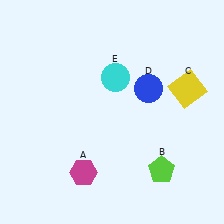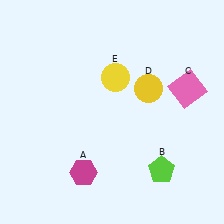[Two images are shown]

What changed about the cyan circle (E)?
In Image 1, E is cyan. In Image 2, it changed to yellow.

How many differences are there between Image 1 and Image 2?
There are 3 differences between the two images.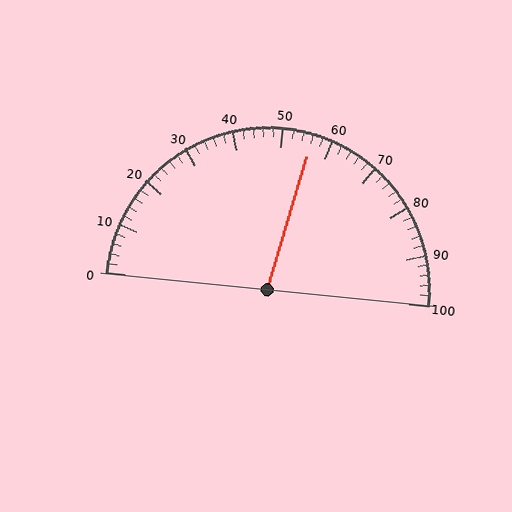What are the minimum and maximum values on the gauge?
The gauge ranges from 0 to 100.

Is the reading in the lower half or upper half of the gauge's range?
The reading is in the upper half of the range (0 to 100).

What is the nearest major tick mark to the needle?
The nearest major tick mark is 60.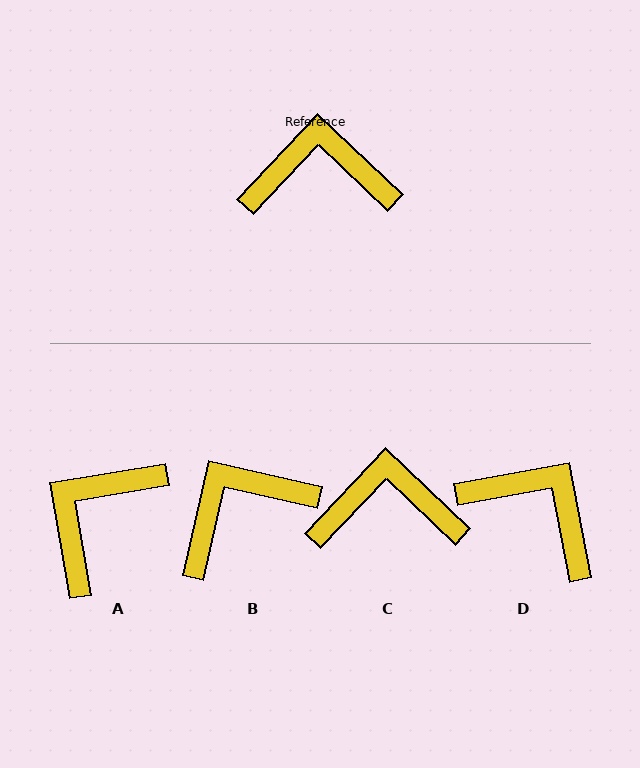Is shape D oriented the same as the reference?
No, it is off by about 36 degrees.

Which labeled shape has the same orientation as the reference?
C.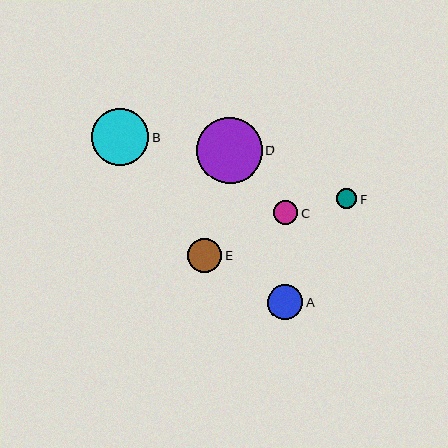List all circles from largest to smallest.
From largest to smallest: D, B, A, E, C, F.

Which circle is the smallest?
Circle F is the smallest with a size of approximately 20 pixels.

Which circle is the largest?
Circle D is the largest with a size of approximately 66 pixels.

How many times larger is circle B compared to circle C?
Circle B is approximately 2.4 times the size of circle C.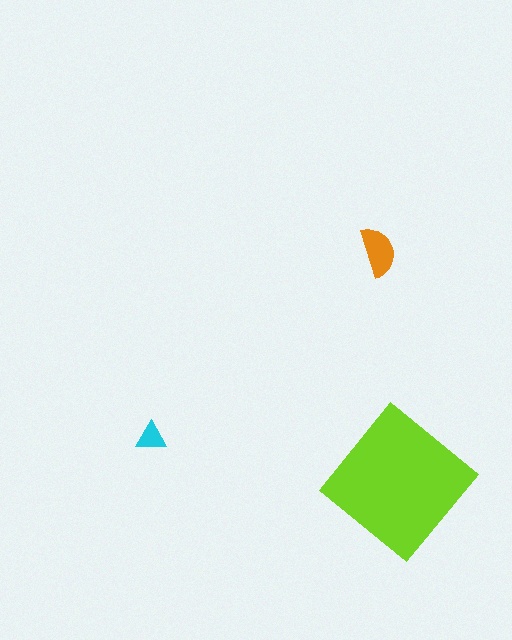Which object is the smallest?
The cyan triangle.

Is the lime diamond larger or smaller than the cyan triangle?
Larger.